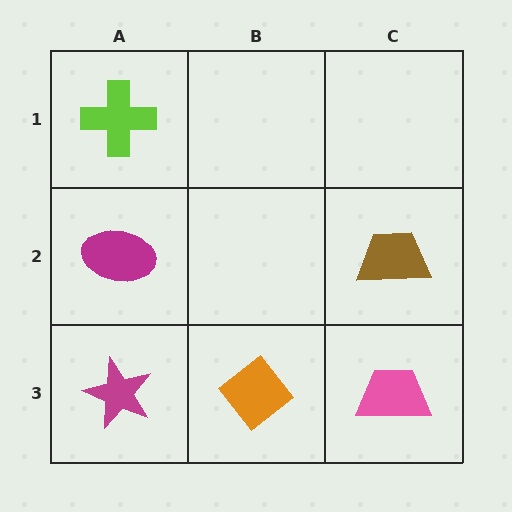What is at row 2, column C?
A brown trapezoid.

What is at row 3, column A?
A magenta star.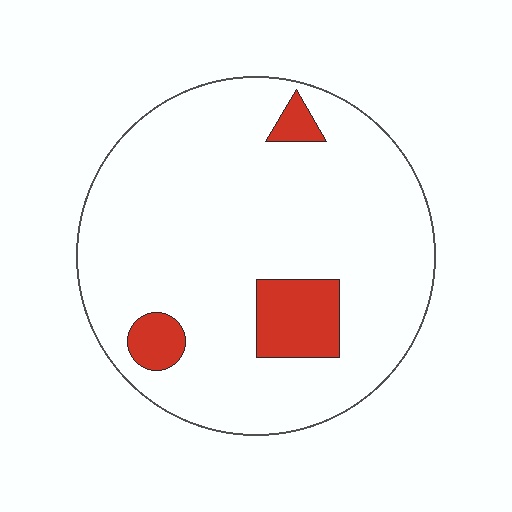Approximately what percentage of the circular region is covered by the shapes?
Approximately 10%.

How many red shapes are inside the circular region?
3.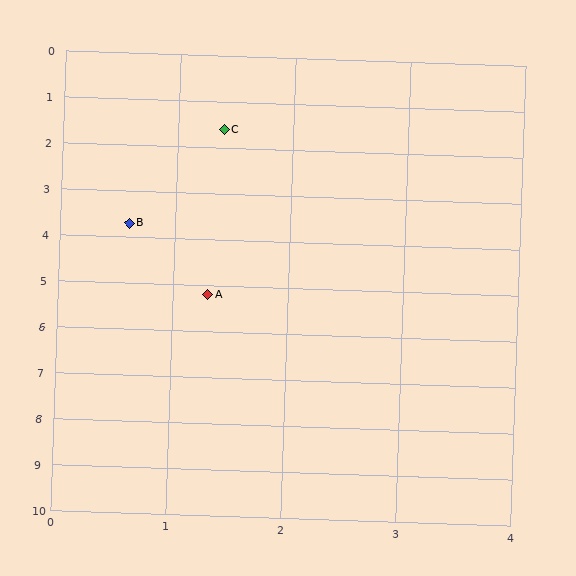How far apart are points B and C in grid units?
Points B and C are about 2.2 grid units apart.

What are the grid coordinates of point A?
Point A is at approximately (1.3, 5.2).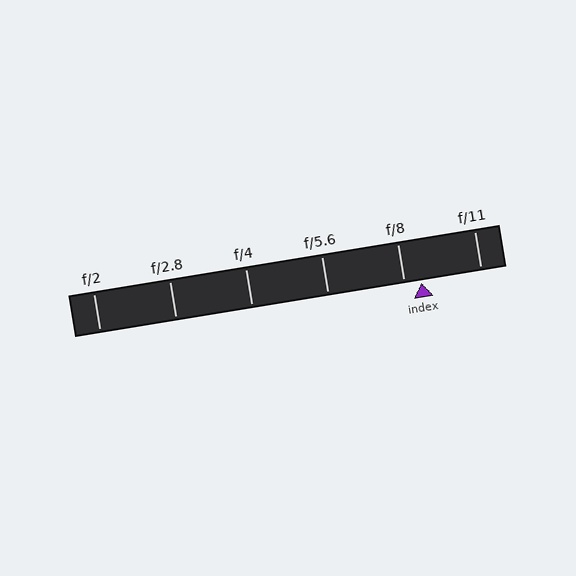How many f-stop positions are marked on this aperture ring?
There are 6 f-stop positions marked.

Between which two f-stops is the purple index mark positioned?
The index mark is between f/8 and f/11.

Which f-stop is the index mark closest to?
The index mark is closest to f/8.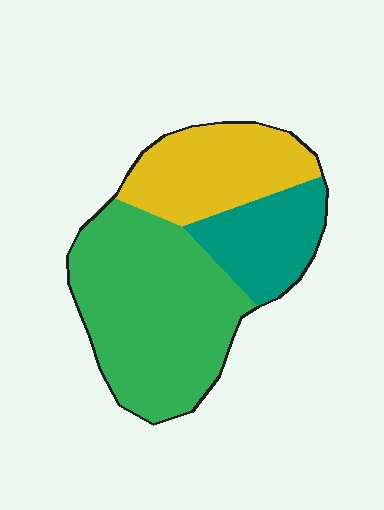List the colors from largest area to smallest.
From largest to smallest: green, yellow, teal.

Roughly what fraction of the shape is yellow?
Yellow covers roughly 25% of the shape.